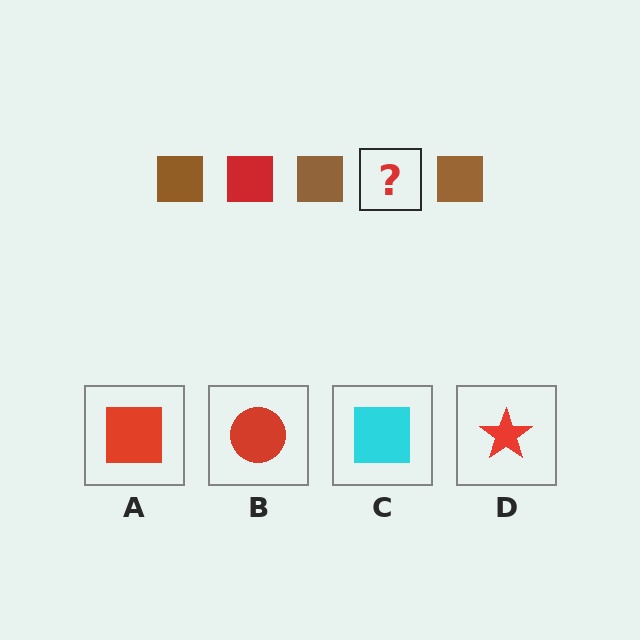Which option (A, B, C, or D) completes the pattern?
A.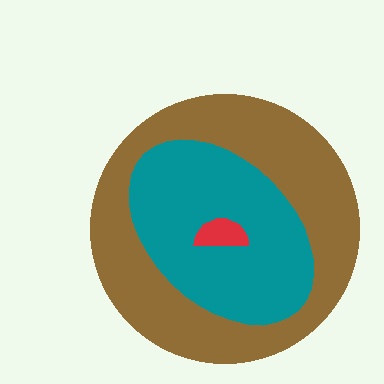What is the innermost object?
The red semicircle.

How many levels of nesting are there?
3.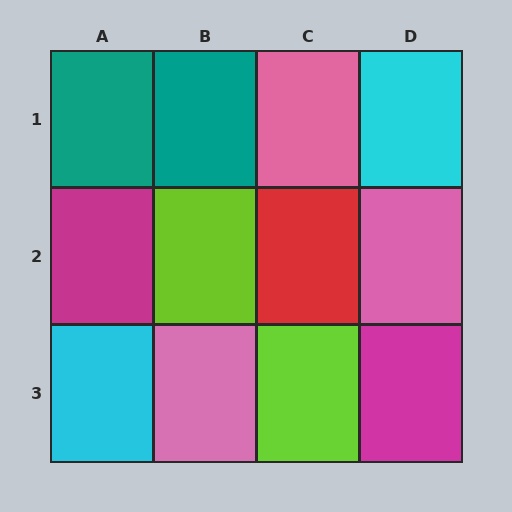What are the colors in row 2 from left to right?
Magenta, lime, red, pink.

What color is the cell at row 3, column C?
Lime.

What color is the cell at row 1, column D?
Cyan.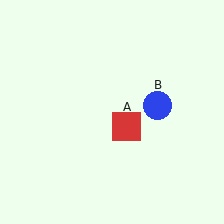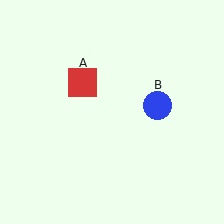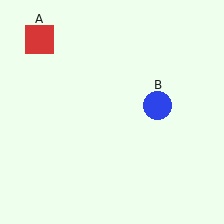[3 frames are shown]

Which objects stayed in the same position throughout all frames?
Blue circle (object B) remained stationary.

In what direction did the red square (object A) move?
The red square (object A) moved up and to the left.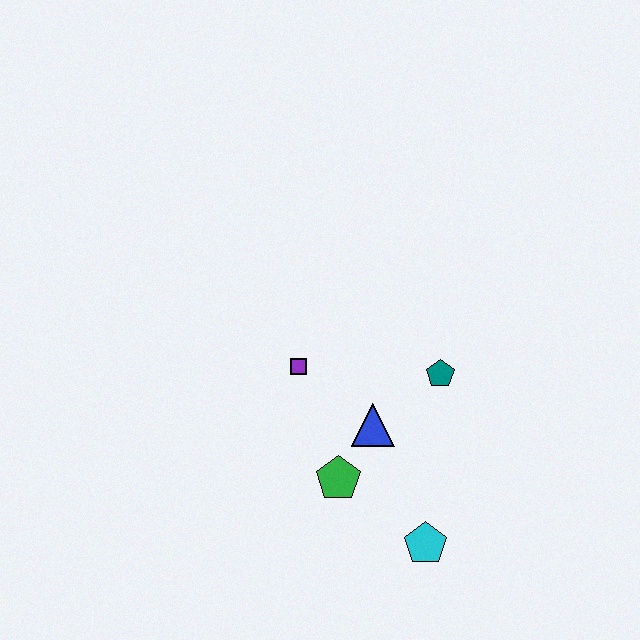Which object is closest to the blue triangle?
The green pentagon is closest to the blue triangle.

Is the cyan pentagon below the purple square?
Yes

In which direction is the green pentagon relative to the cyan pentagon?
The green pentagon is to the left of the cyan pentagon.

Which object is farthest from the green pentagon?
The teal pentagon is farthest from the green pentagon.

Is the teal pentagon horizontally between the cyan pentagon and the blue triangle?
No